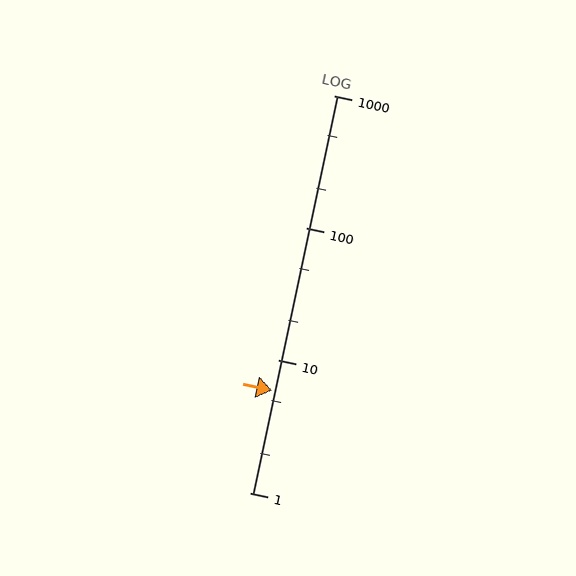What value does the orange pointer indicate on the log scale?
The pointer indicates approximately 5.9.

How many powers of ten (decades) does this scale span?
The scale spans 3 decades, from 1 to 1000.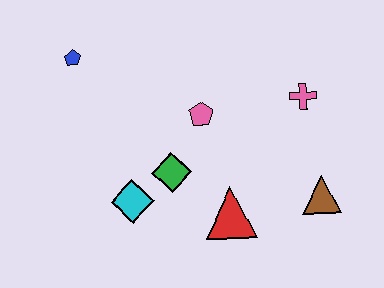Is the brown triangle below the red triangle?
No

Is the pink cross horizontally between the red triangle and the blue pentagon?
No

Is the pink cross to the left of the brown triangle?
Yes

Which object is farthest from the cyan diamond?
The pink cross is farthest from the cyan diamond.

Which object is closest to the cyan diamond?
The green diamond is closest to the cyan diamond.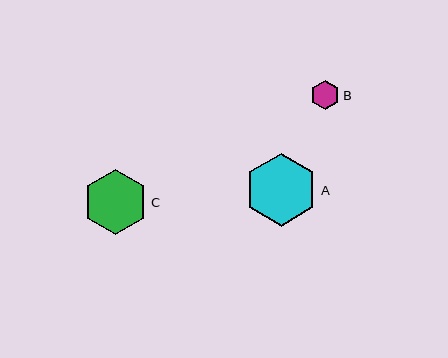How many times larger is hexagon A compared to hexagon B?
Hexagon A is approximately 2.5 times the size of hexagon B.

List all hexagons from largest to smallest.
From largest to smallest: A, C, B.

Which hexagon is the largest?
Hexagon A is the largest with a size of approximately 73 pixels.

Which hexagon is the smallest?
Hexagon B is the smallest with a size of approximately 29 pixels.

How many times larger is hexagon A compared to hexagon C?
Hexagon A is approximately 1.1 times the size of hexagon C.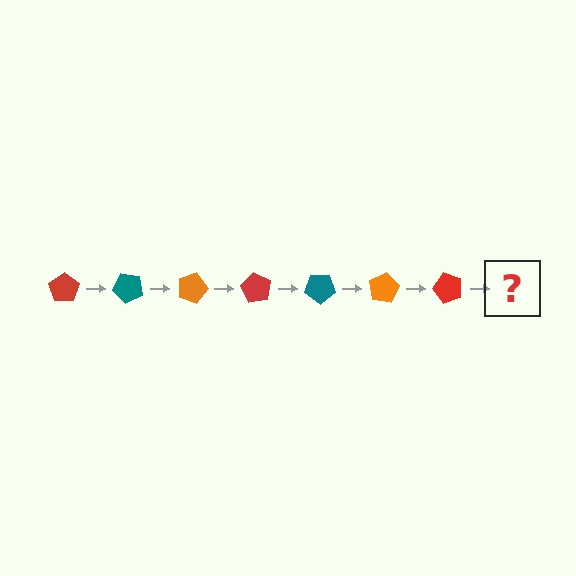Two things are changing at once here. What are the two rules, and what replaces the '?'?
The two rules are that it rotates 45 degrees each step and the color cycles through red, teal, and orange. The '?' should be a teal pentagon, rotated 315 degrees from the start.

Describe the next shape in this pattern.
It should be a teal pentagon, rotated 315 degrees from the start.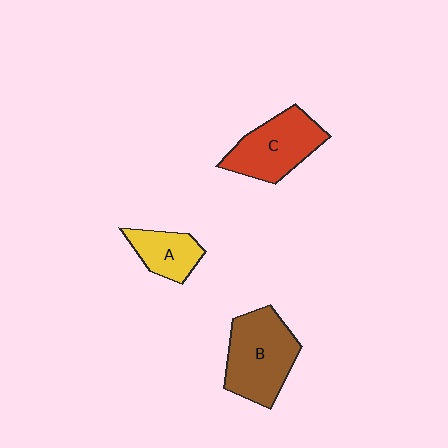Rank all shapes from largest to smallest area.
From largest to smallest: B (brown), C (red), A (yellow).